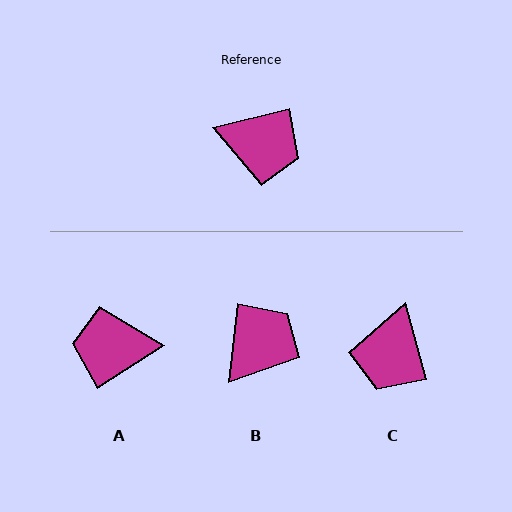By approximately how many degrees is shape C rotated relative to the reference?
Approximately 89 degrees clockwise.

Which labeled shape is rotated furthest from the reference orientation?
A, about 161 degrees away.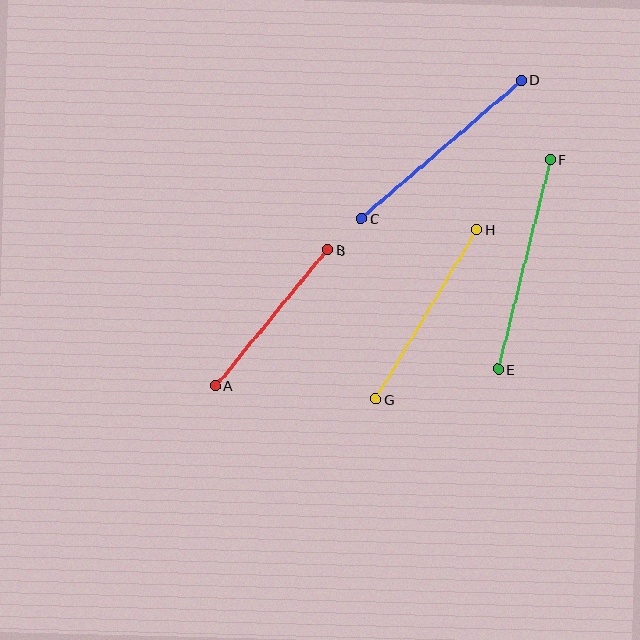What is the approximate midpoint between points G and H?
The midpoint is at approximately (426, 315) pixels.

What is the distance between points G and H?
The distance is approximately 198 pixels.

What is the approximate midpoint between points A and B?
The midpoint is at approximately (271, 318) pixels.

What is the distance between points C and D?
The distance is approximately 212 pixels.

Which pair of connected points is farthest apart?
Points E and F are farthest apart.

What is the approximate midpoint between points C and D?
The midpoint is at approximately (441, 149) pixels.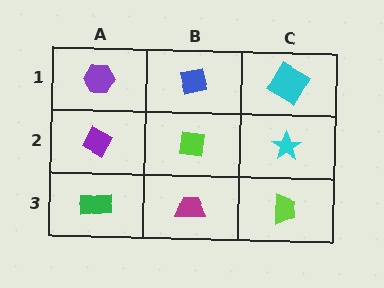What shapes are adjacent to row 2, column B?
A blue square (row 1, column B), a magenta trapezoid (row 3, column B), a purple diamond (row 2, column A), a cyan star (row 2, column C).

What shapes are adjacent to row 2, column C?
A cyan diamond (row 1, column C), a lime trapezoid (row 3, column C), a lime square (row 2, column B).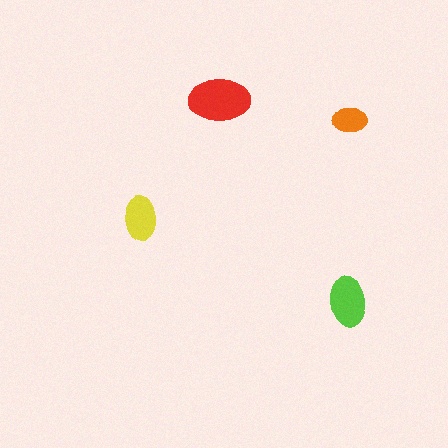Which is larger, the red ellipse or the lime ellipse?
The red one.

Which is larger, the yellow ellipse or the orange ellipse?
The yellow one.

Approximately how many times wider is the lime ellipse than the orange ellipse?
About 1.5 times wider.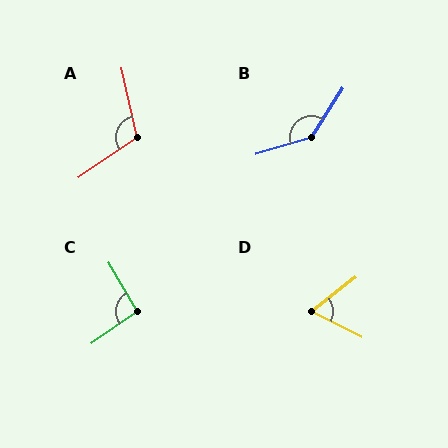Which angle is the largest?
B, at approximately 139 degrees.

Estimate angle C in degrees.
Approximately 95 degrees.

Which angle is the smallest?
D, at approximately 64 degrees.